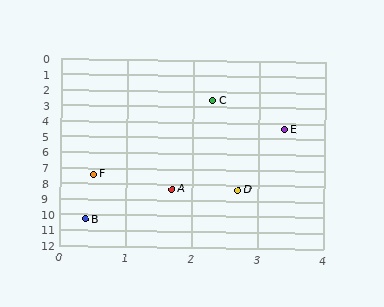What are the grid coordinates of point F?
Point F is at approximately (0.5, 7.4).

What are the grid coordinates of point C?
Point C is at approximately (2.3, 2.6).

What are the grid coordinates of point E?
Point E is at approximately (3.4, 4.4).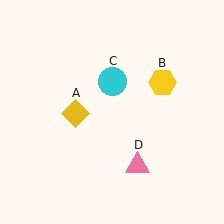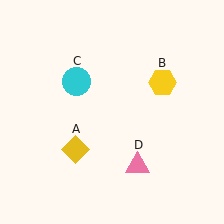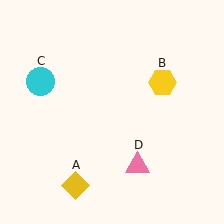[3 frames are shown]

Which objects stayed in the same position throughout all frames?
Yellow hexagon (object B) and pink triangle (object D) remained stationary.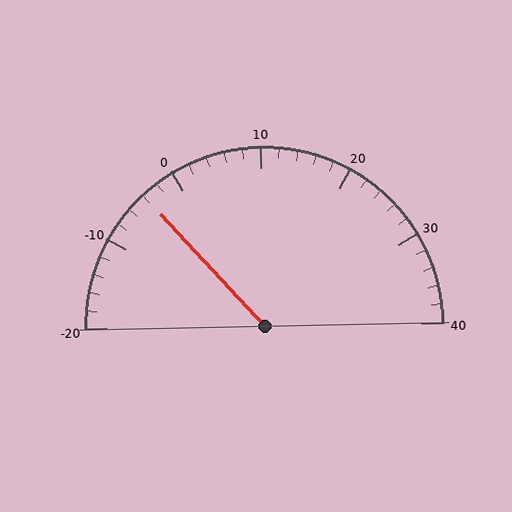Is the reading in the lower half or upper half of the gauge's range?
The reading is in the lower half of the range (-20 to 40).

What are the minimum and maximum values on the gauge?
The gauge ranges from -20 to 40.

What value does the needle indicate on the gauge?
The needle indicates approximately -4.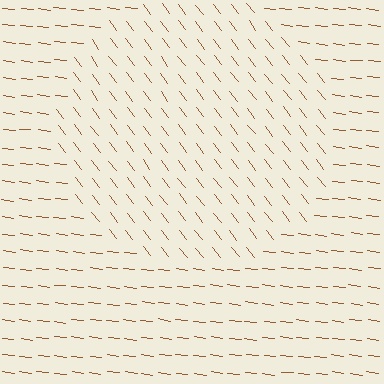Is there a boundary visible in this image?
Yes, there is a texture boundary formed by a change in line orientation.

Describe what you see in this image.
The image is filled with small brown line segments. A circle region in the image has lines oriented differently from the surrounding lines, creating a visible texture boundary.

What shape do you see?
I see a circle.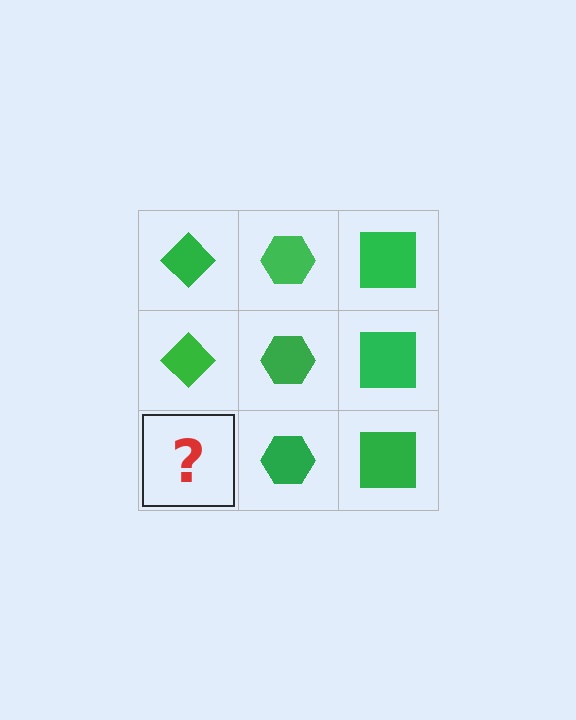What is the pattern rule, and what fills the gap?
The rule is that each column has a consistent shape. The gap should be filled with a green diamond.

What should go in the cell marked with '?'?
The missing cell should contain a green diamond.